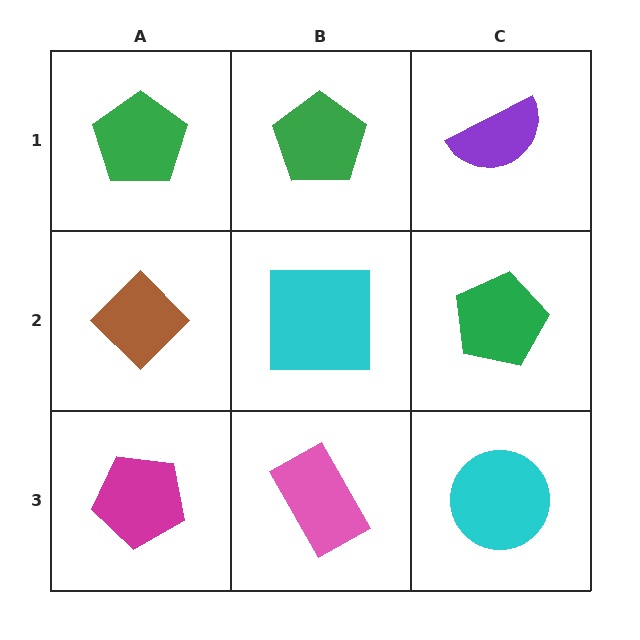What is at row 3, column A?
A magenta pentagon.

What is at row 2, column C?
A green pentagon.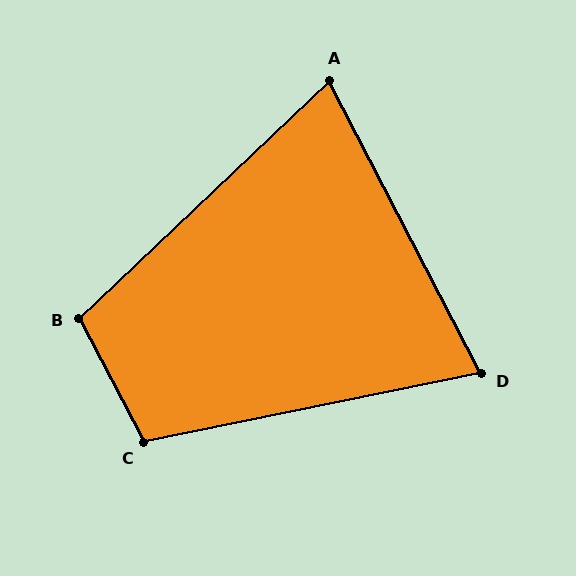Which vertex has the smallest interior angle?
A, at approximately 74 degrees.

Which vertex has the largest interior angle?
C, at approximately 106 degrees.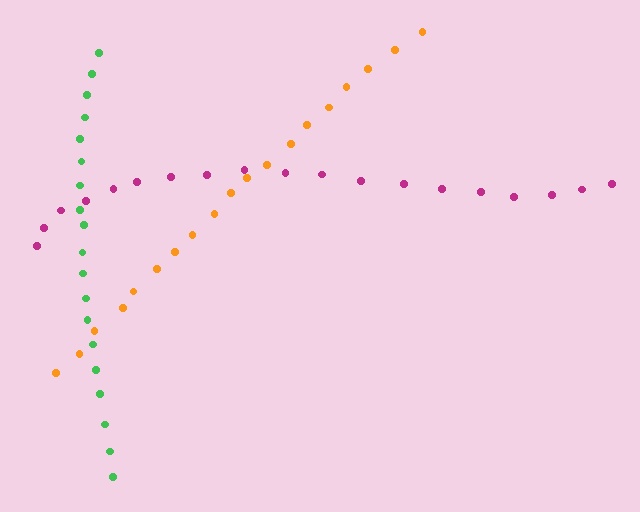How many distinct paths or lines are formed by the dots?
There are 3 distinct paths.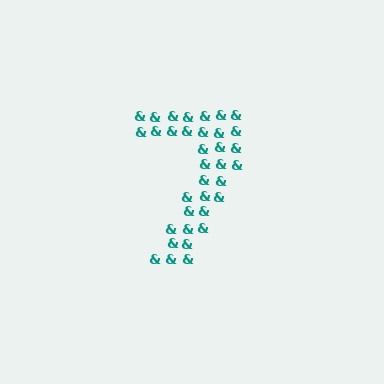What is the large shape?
The large shape is the digit 7.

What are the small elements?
The small elements are ampersands.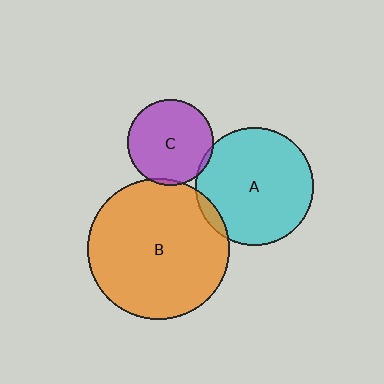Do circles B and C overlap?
Yes.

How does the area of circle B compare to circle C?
Approximately 2.7 times.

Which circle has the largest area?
Circle B (orange).